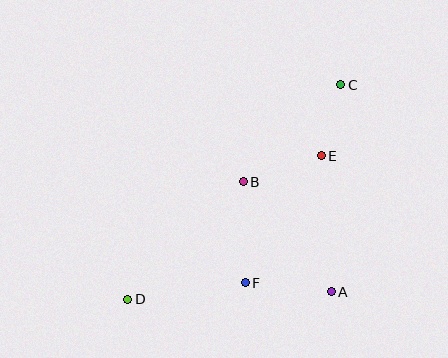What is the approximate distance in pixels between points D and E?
The distance between D and E is approximately 241 pixels.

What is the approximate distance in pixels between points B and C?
The distance between B and C is approximately 137 pixels.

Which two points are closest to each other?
Points C and E are closest to each other.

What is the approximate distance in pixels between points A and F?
The distance between A and F is approximately 86 pixels.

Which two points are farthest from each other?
Points C and D are farthest from each other.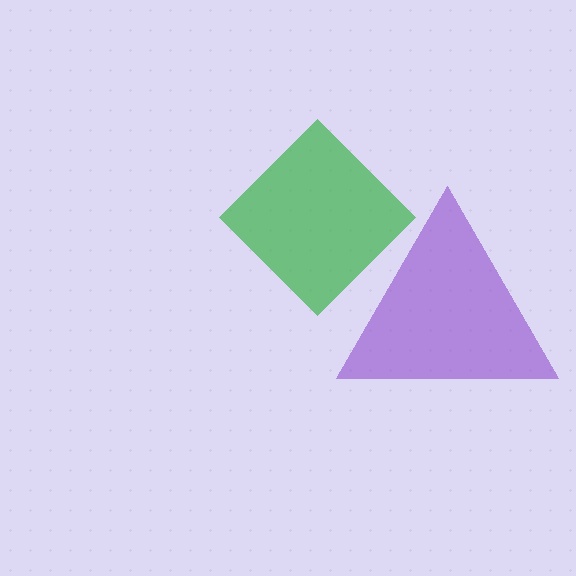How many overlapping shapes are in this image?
There are 2 overlapping shapes in the image.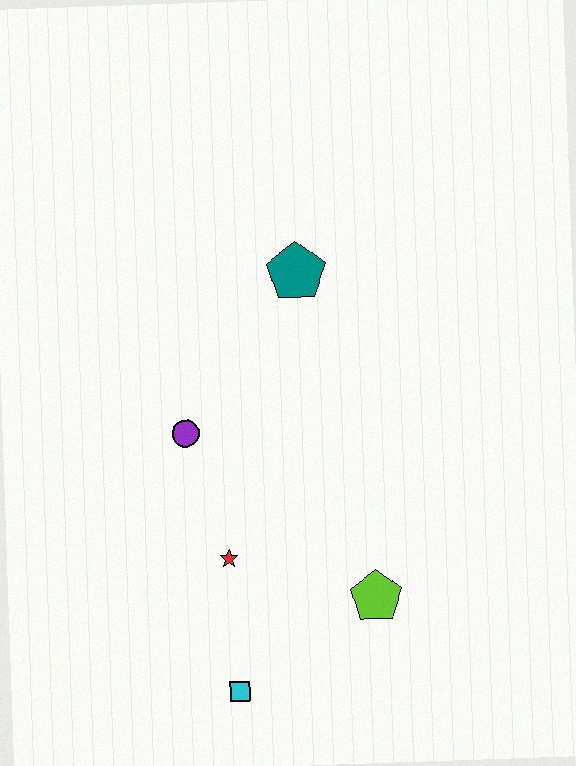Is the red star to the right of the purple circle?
Yes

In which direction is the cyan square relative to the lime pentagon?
The cyan square is to the left of the lime pentagon.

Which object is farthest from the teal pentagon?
The cyan square is farthest from the teal pentagon.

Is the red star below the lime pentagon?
No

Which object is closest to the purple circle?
The red star is closest to the purple circle.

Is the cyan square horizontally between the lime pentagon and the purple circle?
Yes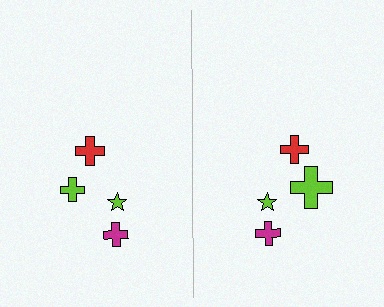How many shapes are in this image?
There are 8 shapes in this image.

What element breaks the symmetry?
The lime cross on the right side has a different size than its mirror counterpart.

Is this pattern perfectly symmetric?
No, the pattern is not perfectly symmetric. The lime cross on the right side has a different size than its mirror counterpart.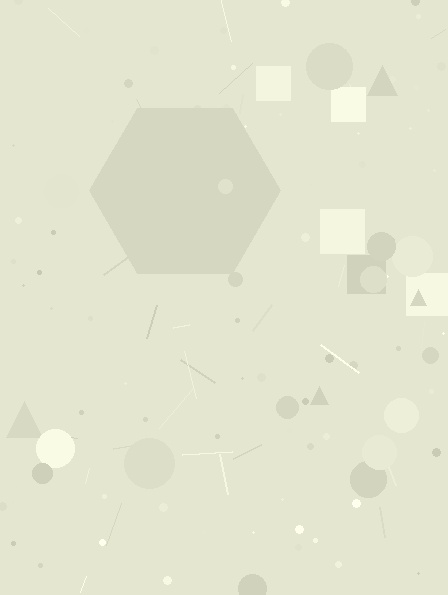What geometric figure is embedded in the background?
A hexagon is embedded in the background.